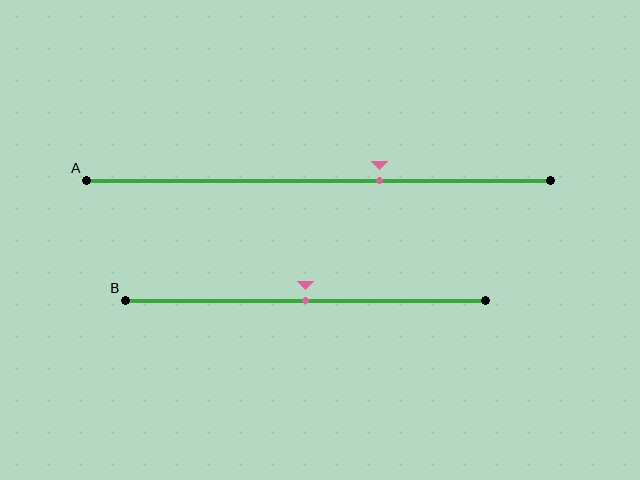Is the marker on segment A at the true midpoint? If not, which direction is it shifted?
No, the marker on segment A is shifted to the right by about 13% of the segment length.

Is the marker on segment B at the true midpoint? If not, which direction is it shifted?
Yes, the marker on segment B is at the true midpoint.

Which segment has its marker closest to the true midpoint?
Segment B has its marker closest to the true midpoint.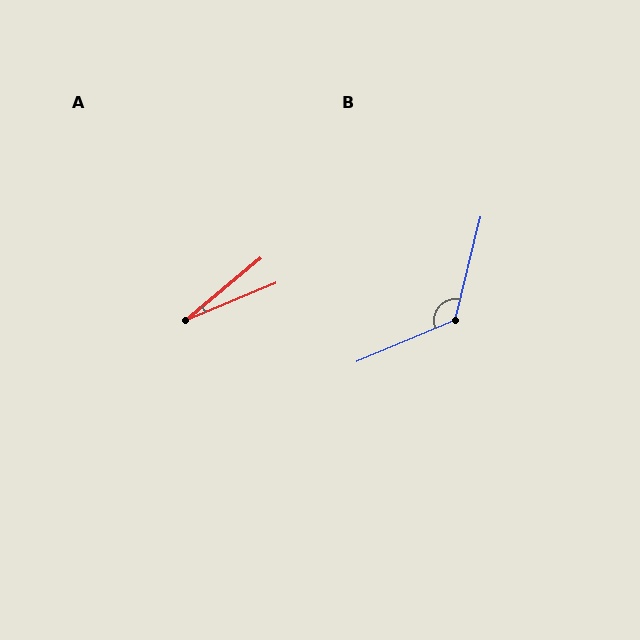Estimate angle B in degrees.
Approximately 127 degrees.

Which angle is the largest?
B, at approximately 127 degrees.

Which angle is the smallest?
A, at approximately 17 degrees.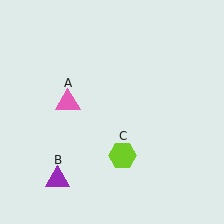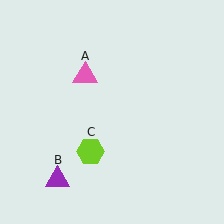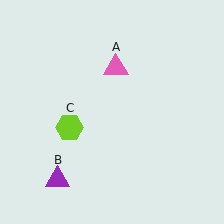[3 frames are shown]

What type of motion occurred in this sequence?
The pink triangle (object A), lime hexagon (object C) rotated clockwise around the center of the scene.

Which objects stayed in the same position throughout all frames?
Purple triangle (object B) remained stationary.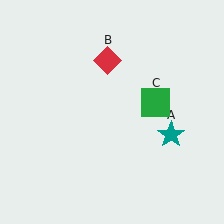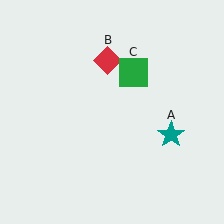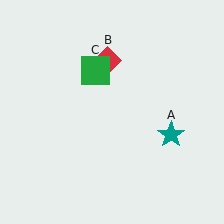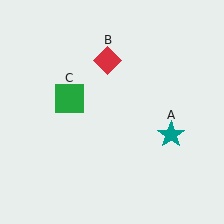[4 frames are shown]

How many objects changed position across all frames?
1 object changed position: green square (object C).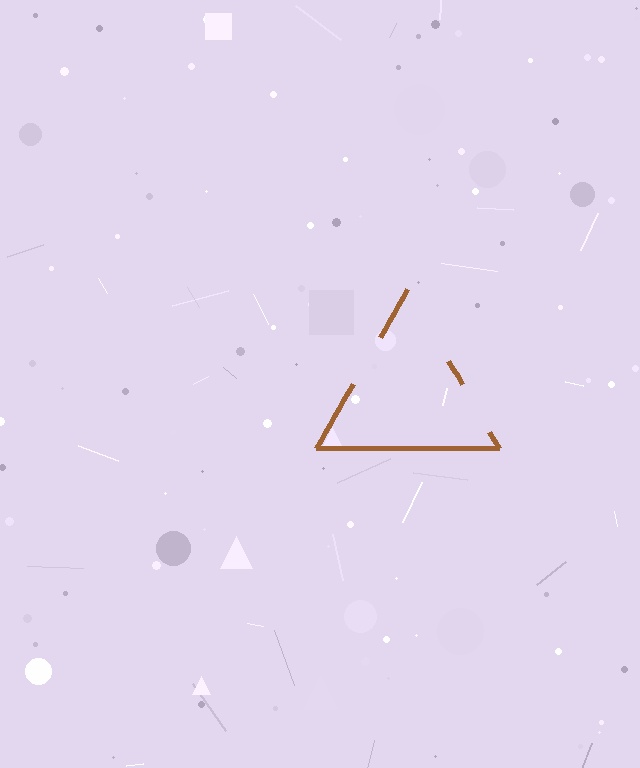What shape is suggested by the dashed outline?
The dashed outline suggests a triangle.